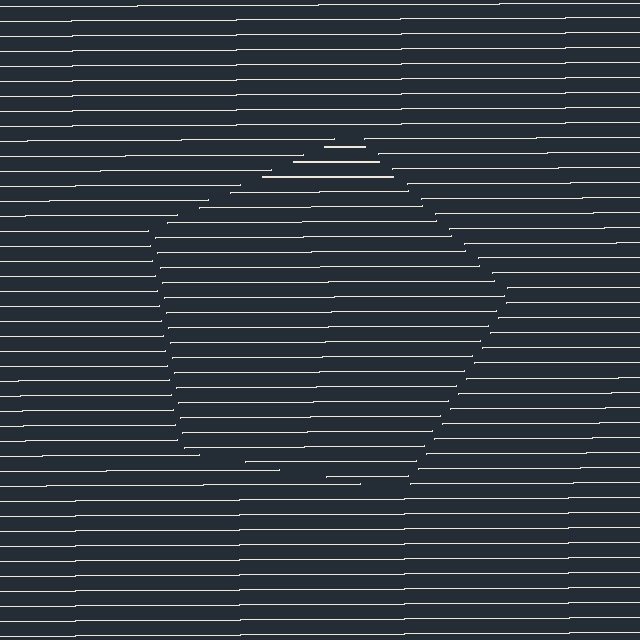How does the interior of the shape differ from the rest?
The interior of the shape contains the same grating, shifted by half a period — the contour is defined by the phase discontinuity where line-ends from the inner and outer gratings abut.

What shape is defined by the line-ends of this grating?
An illusory pentagon. The interior of the shape contains the same grating, shifted by half a period — the contour is defined by the phase discontinuity where line-ends from the inner and outer gratings abut.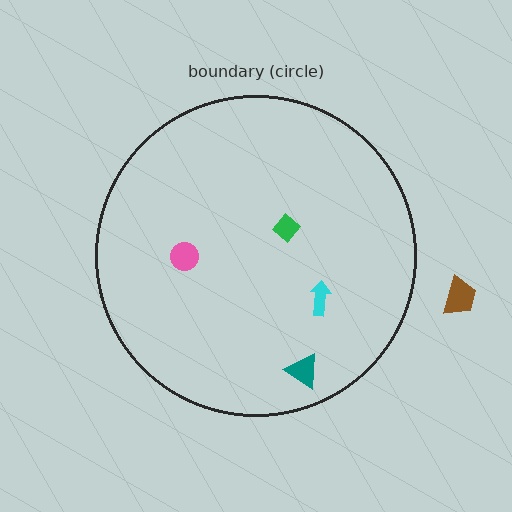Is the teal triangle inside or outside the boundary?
Inside.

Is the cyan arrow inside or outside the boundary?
Inside.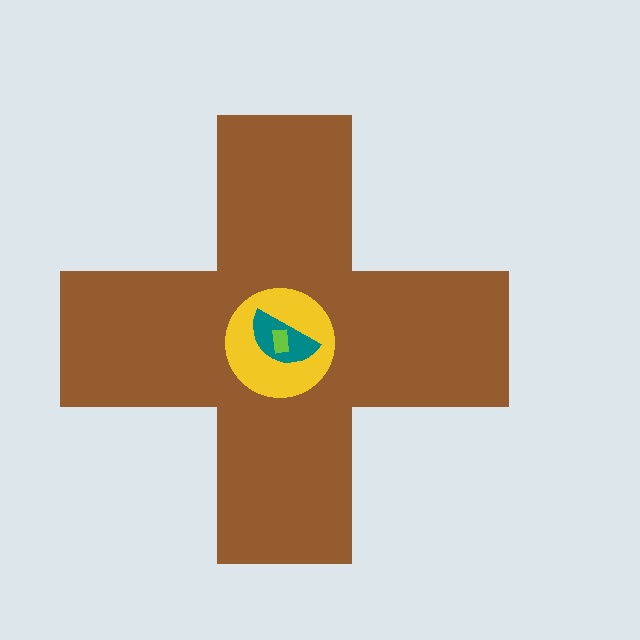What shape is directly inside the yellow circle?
The teal semicircle.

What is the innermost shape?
The lime rectangle.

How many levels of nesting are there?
4.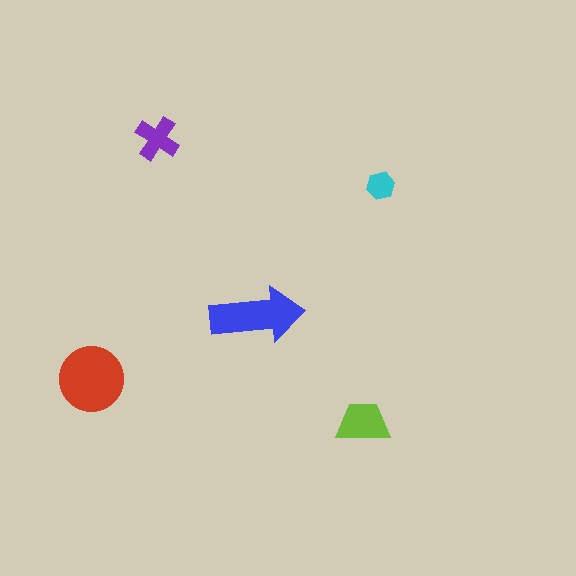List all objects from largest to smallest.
The red circle, the blue arrow, the lime trapezoid, the purple cross, the cyan hexagon.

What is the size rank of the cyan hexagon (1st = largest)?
5th.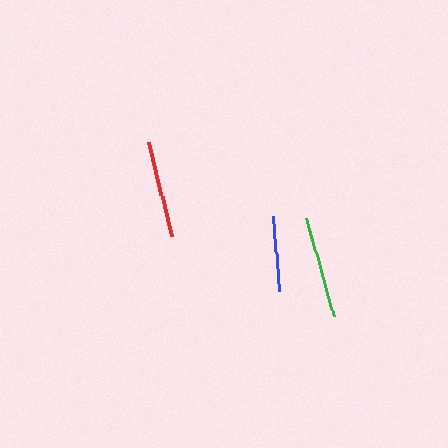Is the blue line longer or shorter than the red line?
The red line is longer than the blue line.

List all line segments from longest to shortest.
From longest to shortest: green, red, blue.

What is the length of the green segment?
The green segment is approximately 103 pixels long.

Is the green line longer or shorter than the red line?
The green line is longer than the red line.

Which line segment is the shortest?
The blue line is the shortest at approximately 75 pixels.